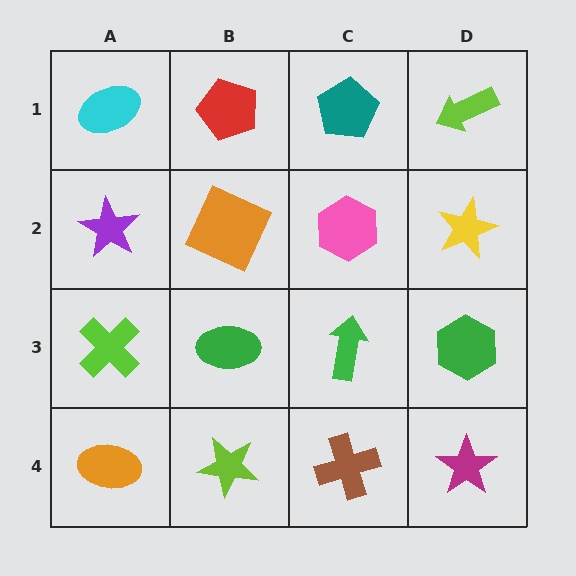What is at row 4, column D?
A magenta star.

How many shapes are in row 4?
4 shapes.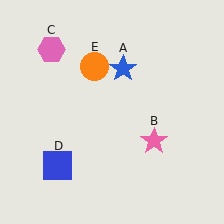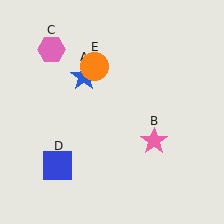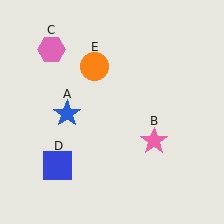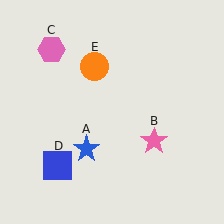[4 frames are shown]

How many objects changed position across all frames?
1 object changed position: blue star (object A).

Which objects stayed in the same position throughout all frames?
Pink star (object B) and pink hexagon (object C) and blue square (object D) and orange circle (object E) remained stationary.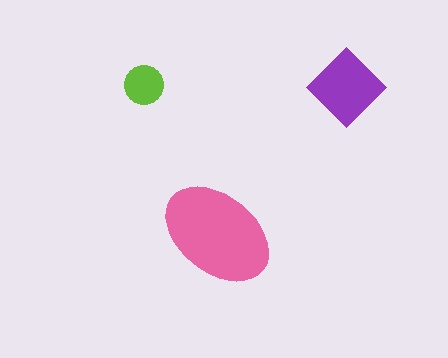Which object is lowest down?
The pink ellipse is bottommost.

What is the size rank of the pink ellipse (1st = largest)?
1st.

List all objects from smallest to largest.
The lime circle, the purple diamond, the pink ellipse.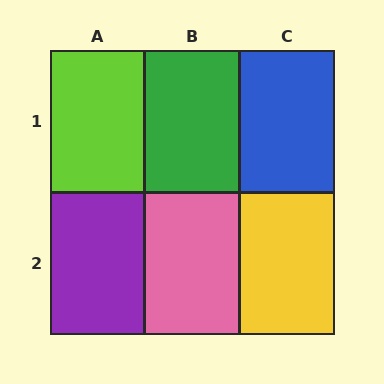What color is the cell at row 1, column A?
Lime.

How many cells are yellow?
1 cell is yellow.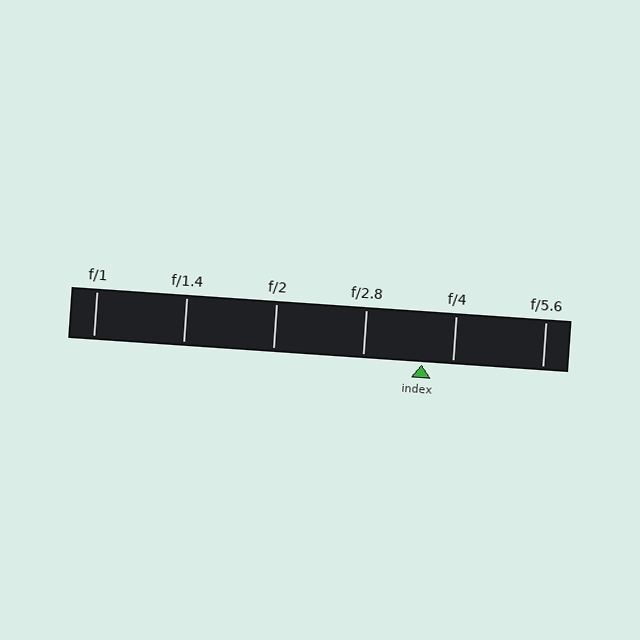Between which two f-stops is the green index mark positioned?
The index mark is between f/2.8 and f/4.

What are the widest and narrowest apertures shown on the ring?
The widest aperture shown is f/1 and the narrowest is f/5.6.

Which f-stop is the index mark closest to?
The index mark is closest to f/4.